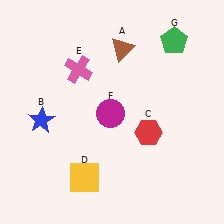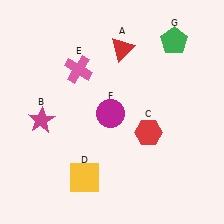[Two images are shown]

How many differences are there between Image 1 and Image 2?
There are 2 differences between the two images.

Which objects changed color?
A changed from brown to red. B changed from blue to magenta.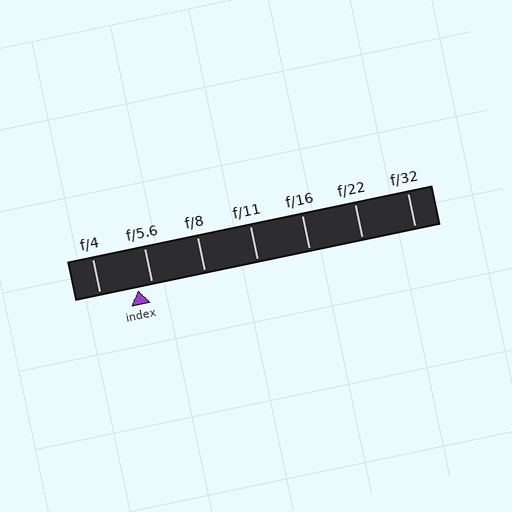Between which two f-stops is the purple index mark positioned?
The index mark is between f/4 and f/5.6.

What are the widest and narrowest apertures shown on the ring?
The widest aperture shown is f/4 and the narrowest is f/32.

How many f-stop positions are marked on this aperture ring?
There are 7 f-stop positions marked.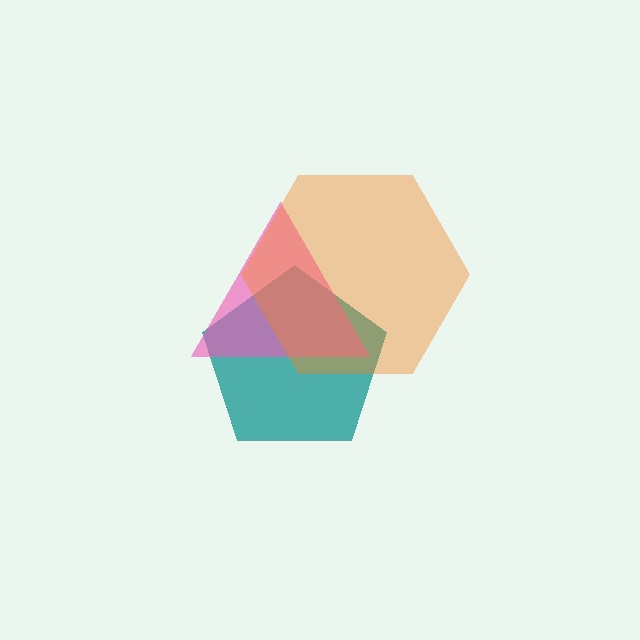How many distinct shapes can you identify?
There are 3 distinct shapes: a teal pentagon, a pink triangle, an orange hexagon.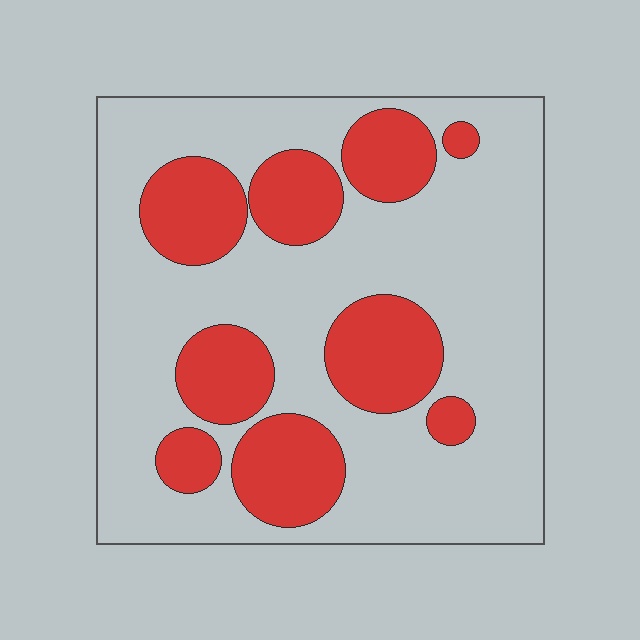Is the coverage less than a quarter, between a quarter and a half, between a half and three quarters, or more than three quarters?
Between a quarter and a half.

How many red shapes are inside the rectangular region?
9.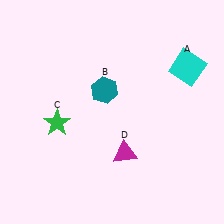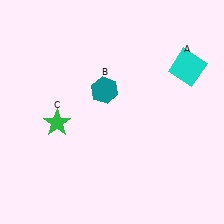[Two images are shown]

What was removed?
The magenta triangle (D) was removed in Image 2.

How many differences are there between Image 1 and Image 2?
There is 1 difference between the two images.